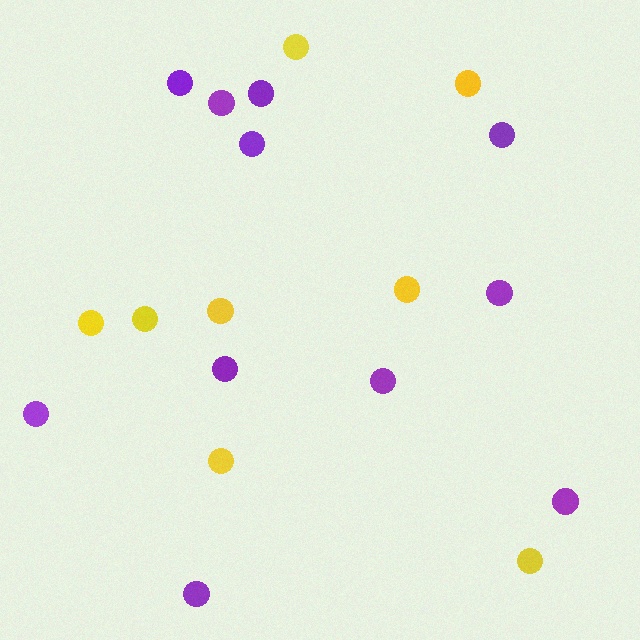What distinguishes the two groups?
There are 2 groups: one group of yellow circles (8) and one group of purple circles (11).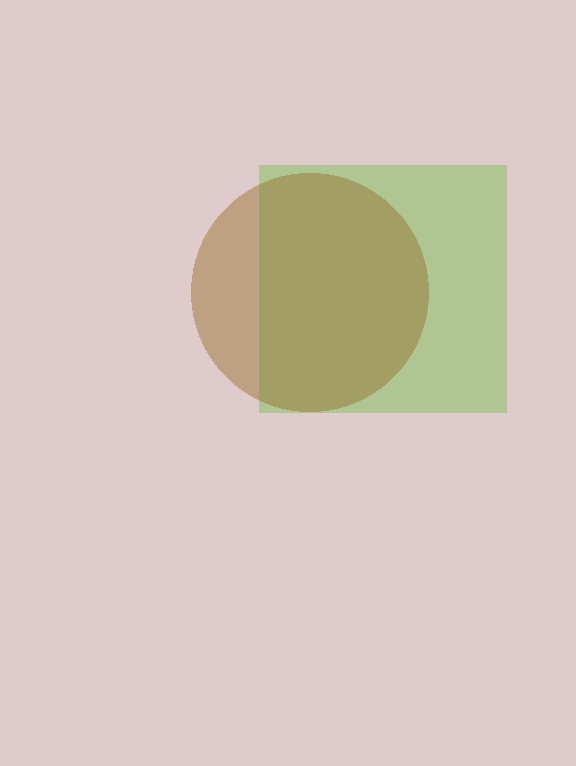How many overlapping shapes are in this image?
There are 2 overlapping shapes in the image.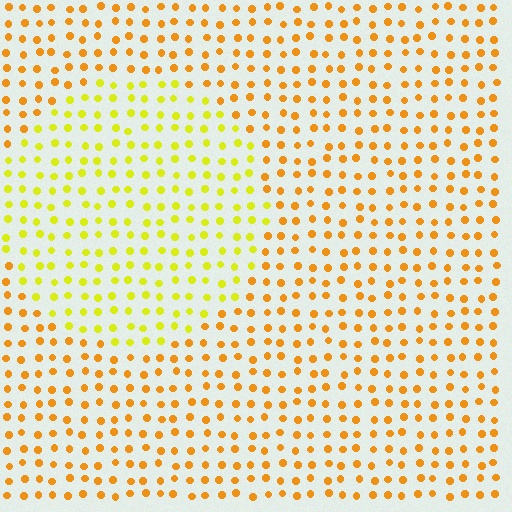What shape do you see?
I see a circle.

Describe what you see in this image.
The image is filled with small orange elements in a uniform arrangement. A circle-shaped region is visible where the elements are tinted to a slightly different hue, forming a subtle color boundary.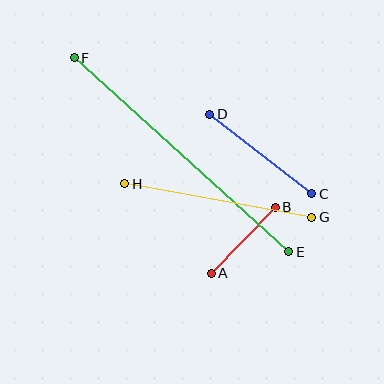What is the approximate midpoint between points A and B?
The midpoint is at approximately (243, 240) pixels.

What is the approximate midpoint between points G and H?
The midpoint is at approximately (218, 201) pixels.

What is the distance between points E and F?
The distance is approximately 289 pixels.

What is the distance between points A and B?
The distance is approximately 92 pixels.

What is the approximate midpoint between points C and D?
The midpoint is at approximately (261, 154) pixels.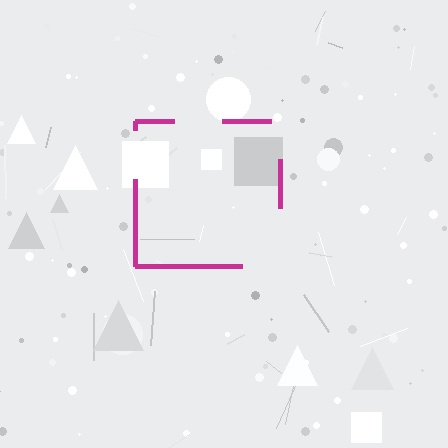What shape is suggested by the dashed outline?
The dashed outline suggests a square.